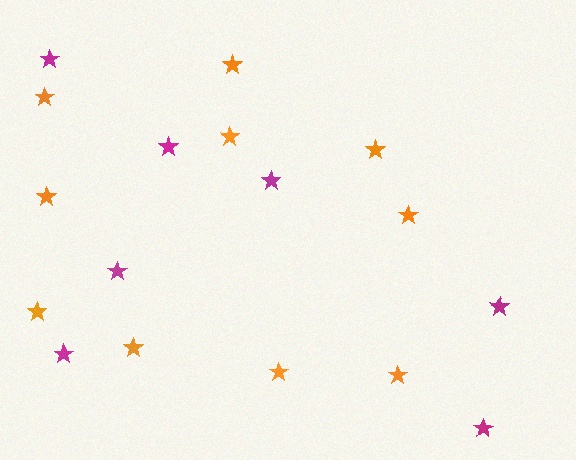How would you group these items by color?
There are 2 groups: one group of orange stars (10) and one group of magenta stars (7).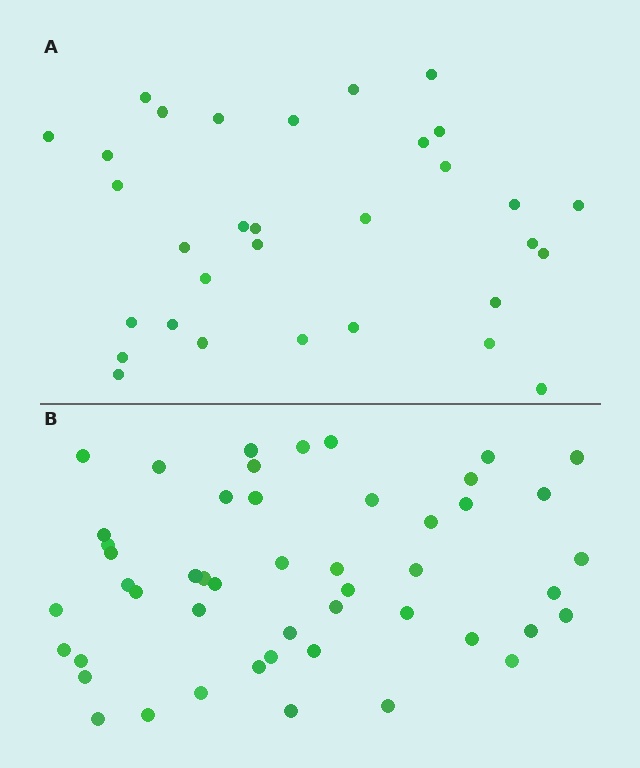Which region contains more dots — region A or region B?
Region B (the bottom region) has more dots.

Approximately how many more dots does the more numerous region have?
Region B has approximately 15 more dots than region A.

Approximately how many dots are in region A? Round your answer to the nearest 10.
About 30 dots. (The exact count is 32, which rounds to 30.)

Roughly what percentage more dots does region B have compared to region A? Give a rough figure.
About 55% more.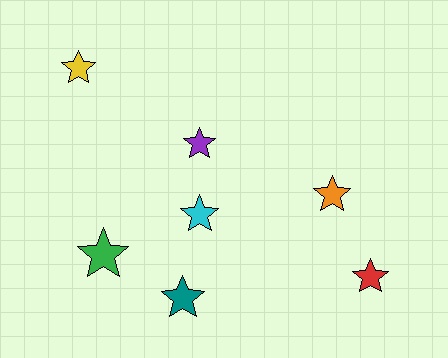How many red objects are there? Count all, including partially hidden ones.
There is 1 red object.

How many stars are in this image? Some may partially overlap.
There are 7 stars.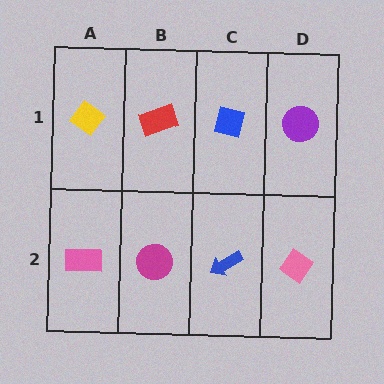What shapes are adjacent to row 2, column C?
A blue square (row 1, column C), a magenta circle (row 2, column B), a pink diamond (row 2, column D).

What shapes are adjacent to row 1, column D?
A pink diamond (row 2, column D), a blue square (row 1, column C).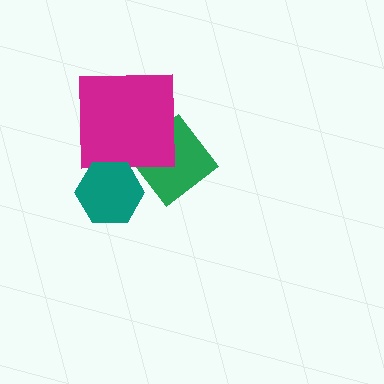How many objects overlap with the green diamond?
1 object overlaps with the green diamond.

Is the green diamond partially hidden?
Yes, it is partially covered by another shape.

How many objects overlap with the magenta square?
1 object overlaps with the magenta square.